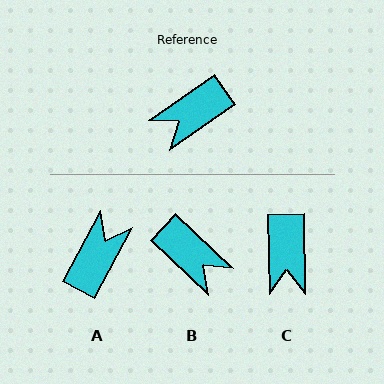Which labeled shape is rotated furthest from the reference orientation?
A, about 153 degrees away.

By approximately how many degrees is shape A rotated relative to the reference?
Approximately 153 degrees clockwise.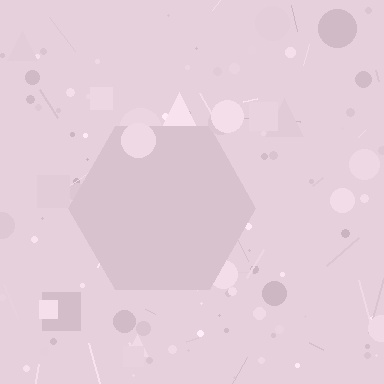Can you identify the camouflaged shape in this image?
The camouflaged shape is a hexagon.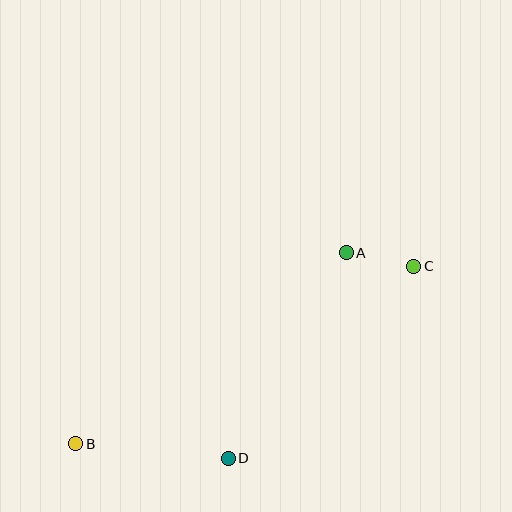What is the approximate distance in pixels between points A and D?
The distance between A and D is approximately 237 pixels.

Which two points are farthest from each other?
Points B and C are farthest from each other.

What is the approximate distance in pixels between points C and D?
The distance between C and D is approximately 267 pixels.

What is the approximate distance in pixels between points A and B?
The distance between A and B is approximately 331 pixels.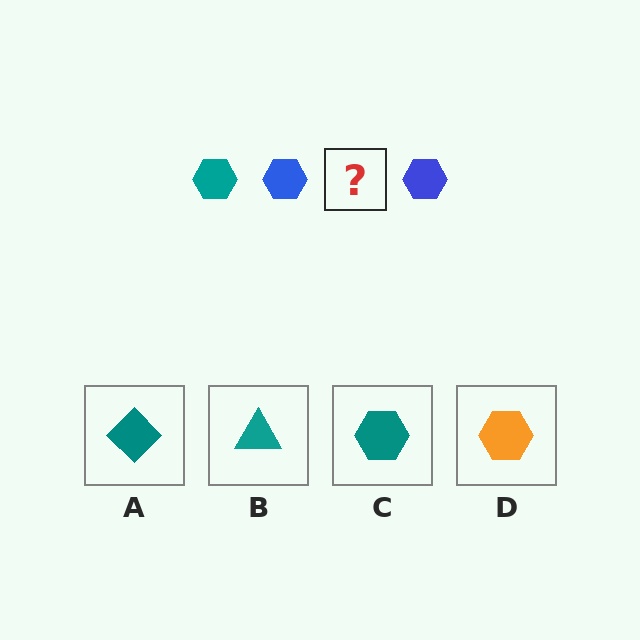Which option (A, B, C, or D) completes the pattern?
C.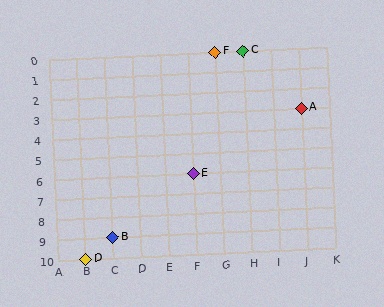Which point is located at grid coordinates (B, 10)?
Point D is at (B, 10).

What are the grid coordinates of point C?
Point C is at grid coordinates (H, 0).